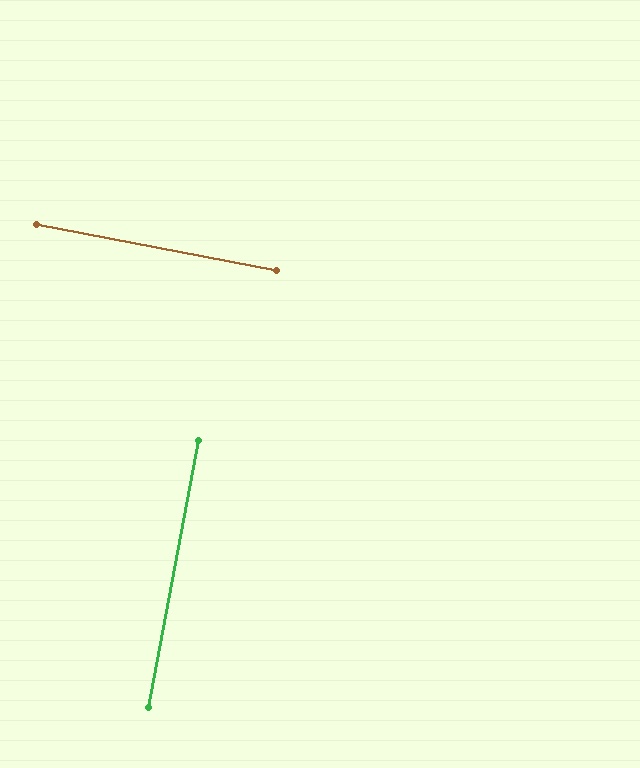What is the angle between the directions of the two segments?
Approximately 90 degrees.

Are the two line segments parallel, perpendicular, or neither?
Perpendicular — they meet at approximately 90°.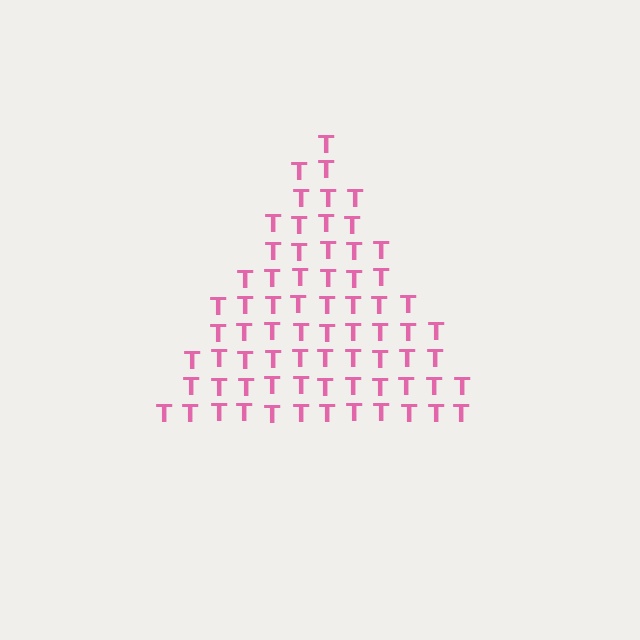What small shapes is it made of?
It is made of small letter T's.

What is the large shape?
The large shape is a triangle.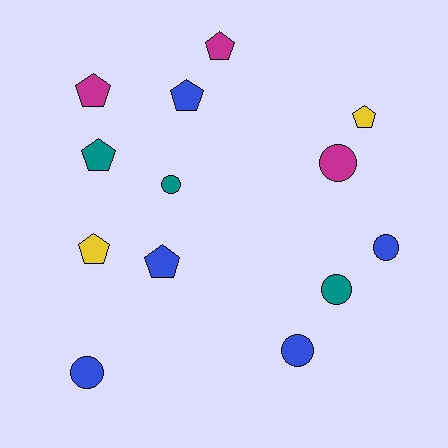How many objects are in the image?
There are 13 objects.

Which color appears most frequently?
Blue, with 5 objects.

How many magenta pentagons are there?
There are 2 magenta pentagons.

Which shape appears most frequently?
Pentagon, with 7 objects.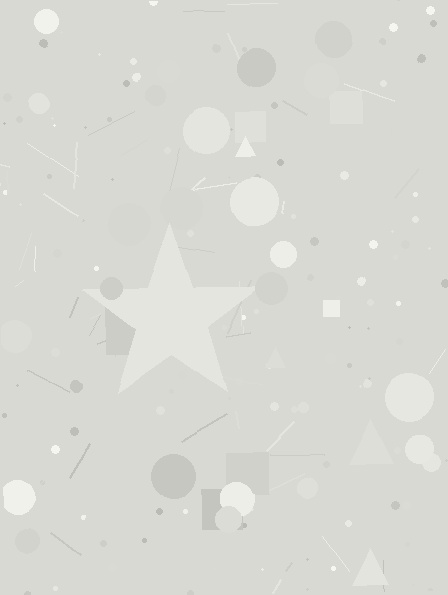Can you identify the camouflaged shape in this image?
The camouflaged shape is a star.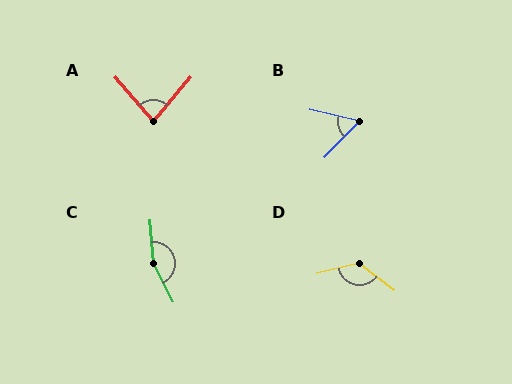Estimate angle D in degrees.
Approximately 129 degrees.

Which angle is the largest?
C, at approximately 158 degrees.